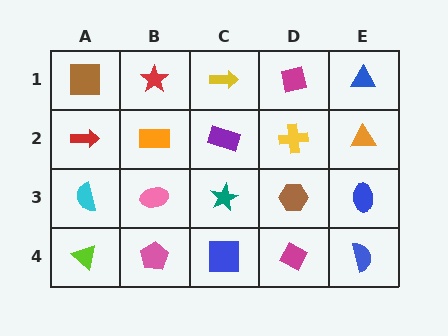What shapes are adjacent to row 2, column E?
A blue triangle (row 1, column E), a blue ellipse (row 3, column E), a yellow cross (row 2, column D).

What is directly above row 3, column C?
A purple rectangle.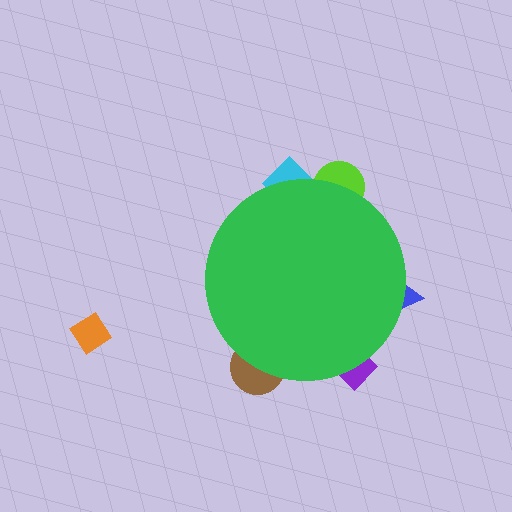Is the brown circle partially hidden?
Yes, the brown circle is partially hidden behind the green circle.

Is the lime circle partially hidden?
Yes, the lime circle is partially hidden behind the green circle.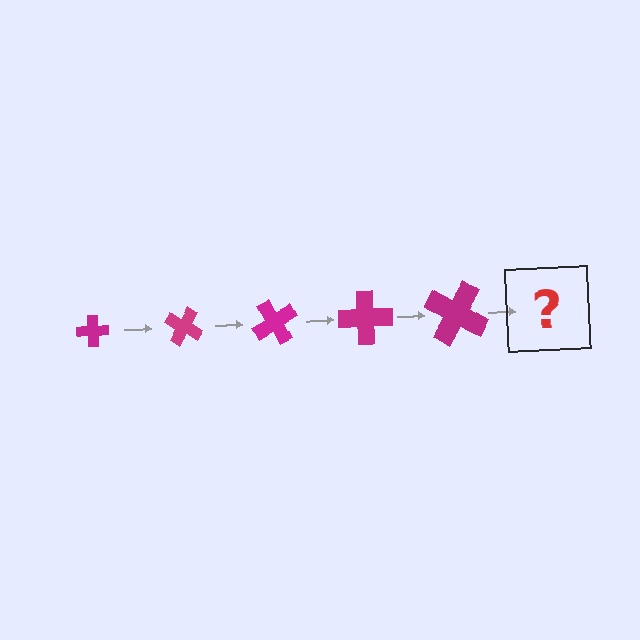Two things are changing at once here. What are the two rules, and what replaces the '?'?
The two rules are that the cross grows larger each step and it rotates 30 degrees each step. The '?' should be a cross, larger than the previous one and rotated 150 degrees from the start.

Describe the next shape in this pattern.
It should be a cross, larger than the previous one and rotated 150 degrees from the start.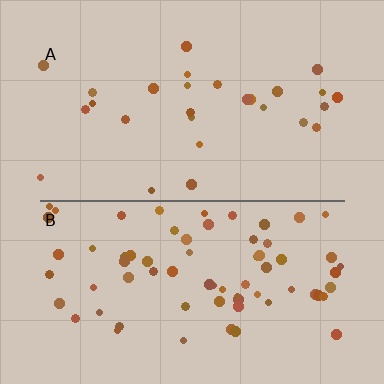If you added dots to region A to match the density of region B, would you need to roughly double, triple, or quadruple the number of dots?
Approximately triple.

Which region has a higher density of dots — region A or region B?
B (the bottom).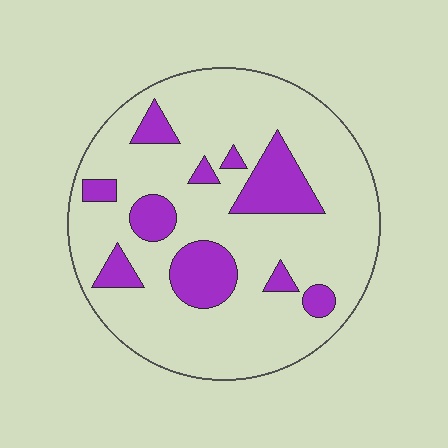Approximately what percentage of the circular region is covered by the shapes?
Approximately 20%.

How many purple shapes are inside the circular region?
10.